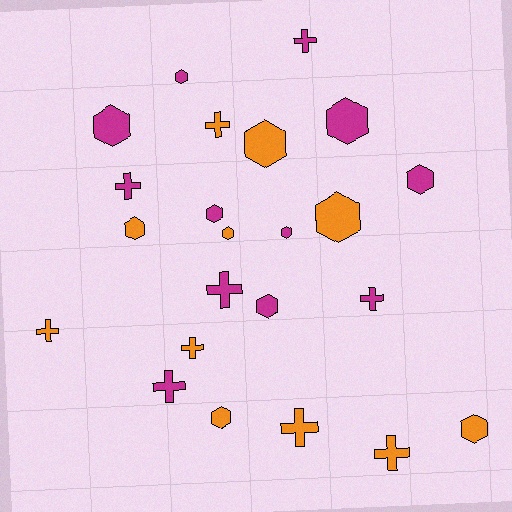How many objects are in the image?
There are 23 objects.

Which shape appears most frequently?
Hexagon, with 13 objects.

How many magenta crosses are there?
There are 5 magenta crosses.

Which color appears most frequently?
Magenta, with 12 objects.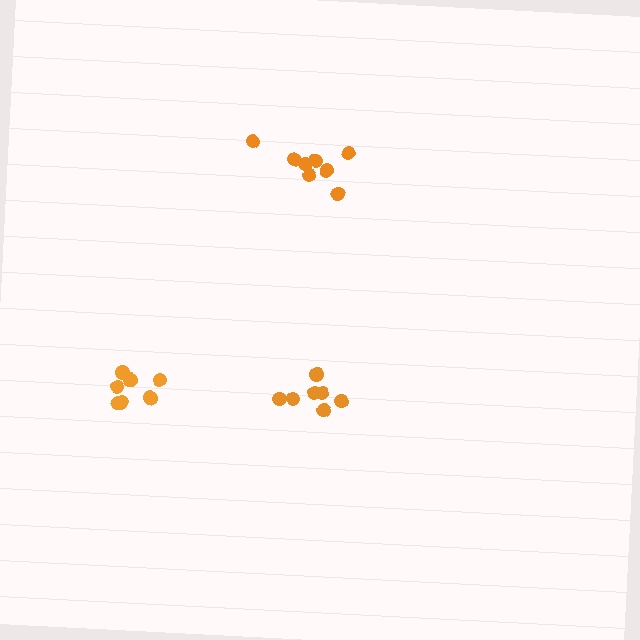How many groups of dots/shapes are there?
There are 3 groups.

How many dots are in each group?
Group 1: 8 dots, Group 2: 8 dots, Group 3: 7 dots (23 total).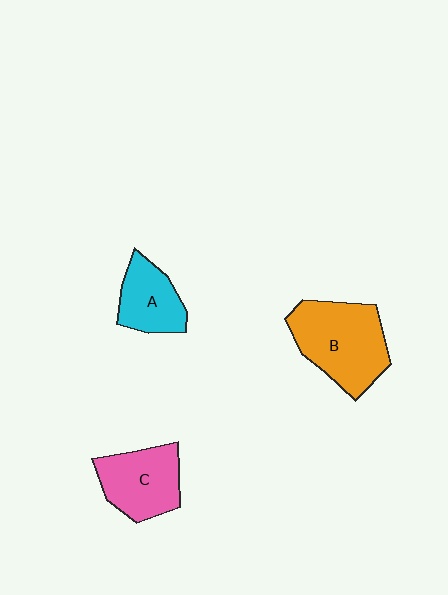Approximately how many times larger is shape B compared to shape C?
Approximately 1.4 times.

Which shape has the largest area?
Shape B (orange).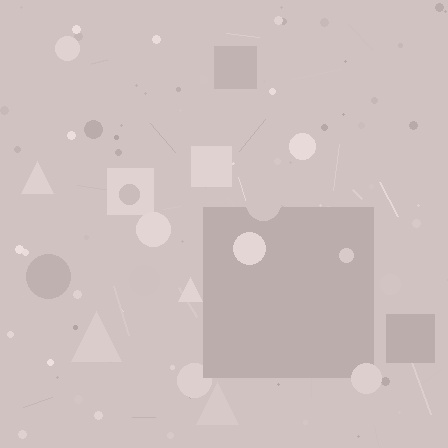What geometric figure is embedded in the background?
A square is embedded in the background.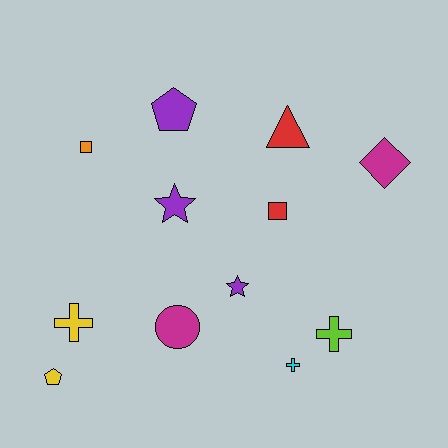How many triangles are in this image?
There is 1 triangle.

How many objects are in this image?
There are 12 objects.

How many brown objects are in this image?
There are no brown objects.